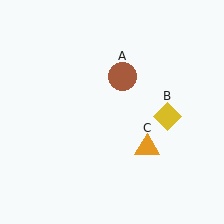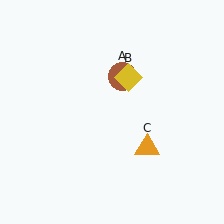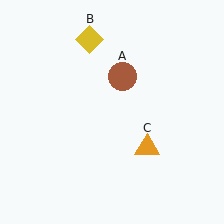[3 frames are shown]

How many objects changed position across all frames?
1 object changed position: yellow diamond (object B).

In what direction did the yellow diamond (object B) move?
The yellow diamond (object B) moved up and to the left.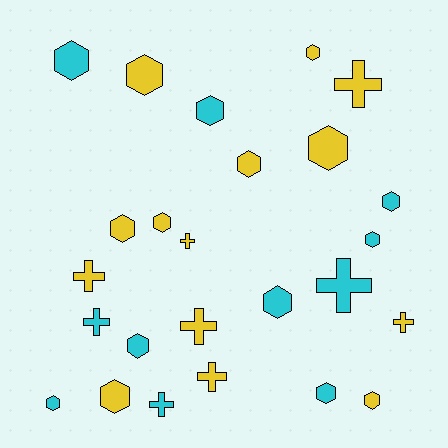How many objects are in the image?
There are 25 objects.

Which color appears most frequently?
Yellow, with 14 objects.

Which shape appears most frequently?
Hexagon, with 16 objects.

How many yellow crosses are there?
There are 6 yellow crosses.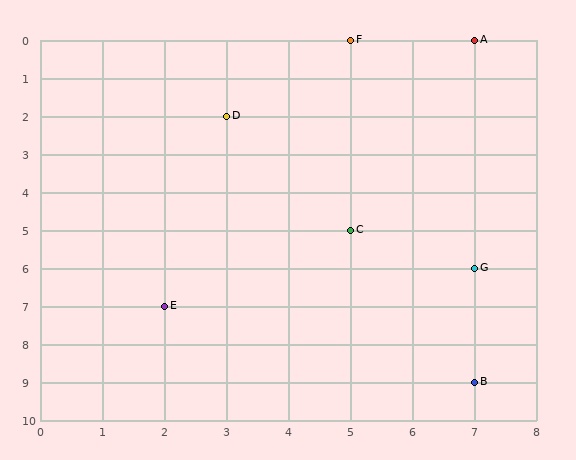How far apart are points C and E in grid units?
Points C and E are 3 columns and 2 rows apart (about 3.6 grid units diagonally).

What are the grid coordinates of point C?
Point C is at grid coordinates (5, 5).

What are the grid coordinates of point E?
Point E is at grid coordinates (2, 7).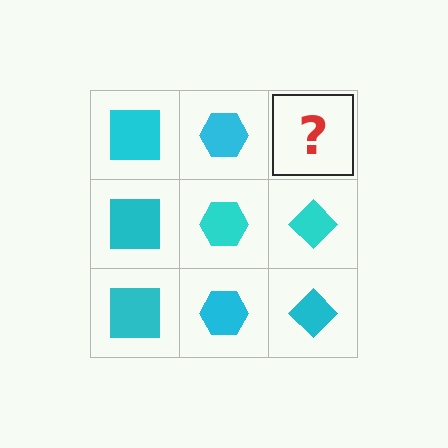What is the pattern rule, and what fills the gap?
The rule is that each column has a consistent shape. The gap should be filled with a cyan diamond.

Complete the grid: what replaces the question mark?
The question mark should be replaced with a cyan diamond.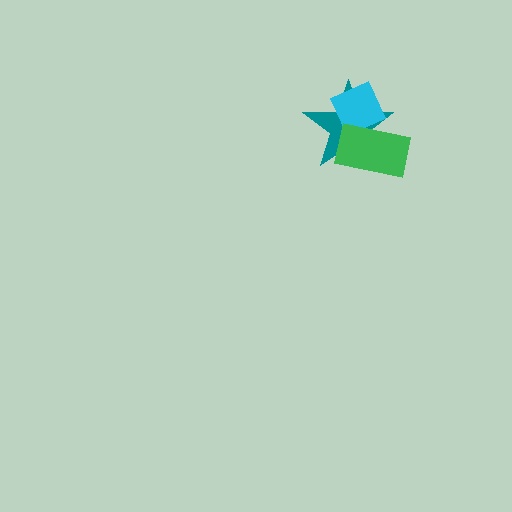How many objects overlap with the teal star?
2 objects overlap with the teal star.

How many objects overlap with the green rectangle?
2 objects overlap with the green rectangle.